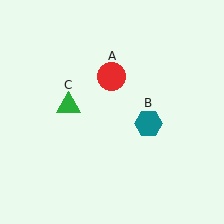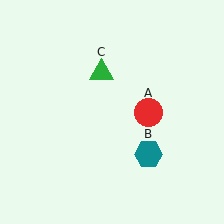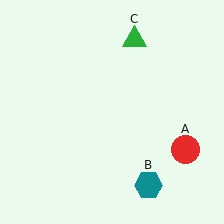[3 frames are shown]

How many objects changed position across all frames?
3 objects changed position: red circle (object A), teal hexagon (object B), green triangle (object C).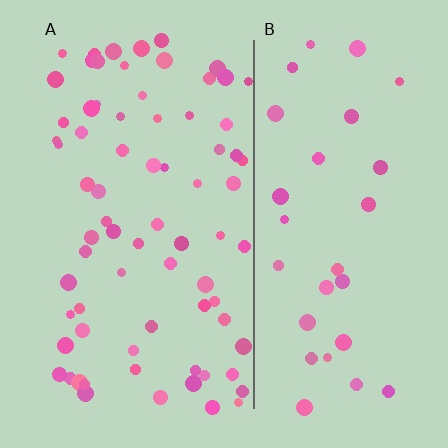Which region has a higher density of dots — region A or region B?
A (the left).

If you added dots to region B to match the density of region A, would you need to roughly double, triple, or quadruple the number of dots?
Approximately double.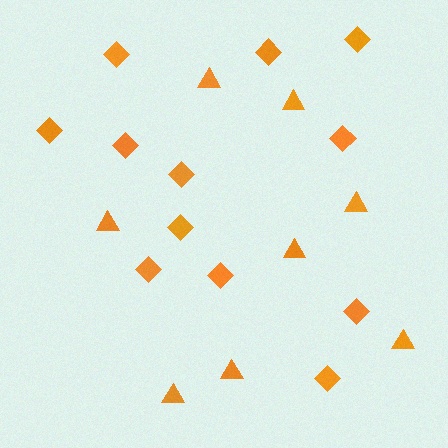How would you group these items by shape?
There are 2 groups: one group of triangles (8) and one group of diamonds (12).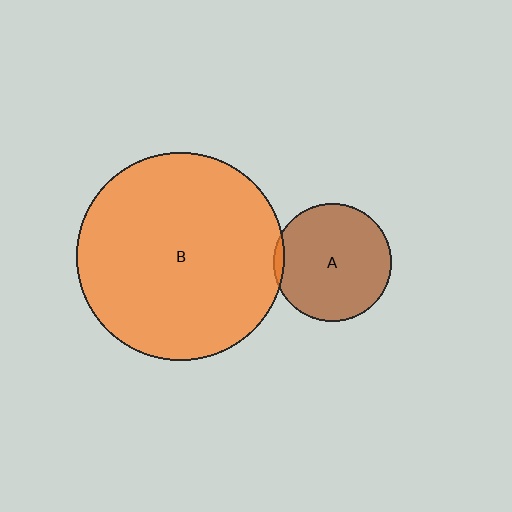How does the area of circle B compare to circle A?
Approximately 3.1 times.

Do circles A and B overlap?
Yes.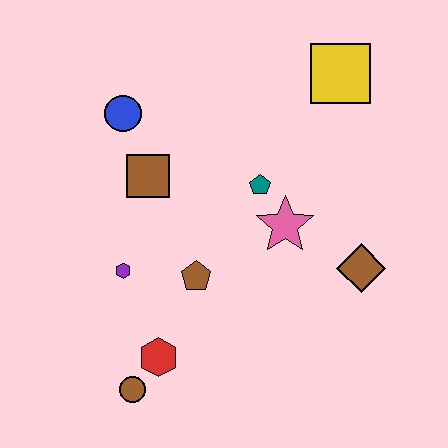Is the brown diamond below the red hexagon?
No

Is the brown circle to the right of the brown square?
No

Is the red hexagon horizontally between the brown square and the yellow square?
Yes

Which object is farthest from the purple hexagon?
The yellow square is farthest from the purple hexagon.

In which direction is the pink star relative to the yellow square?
The pink star is below the yellow square.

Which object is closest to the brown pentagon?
The purple hexagon is closest to the brown pentagon.